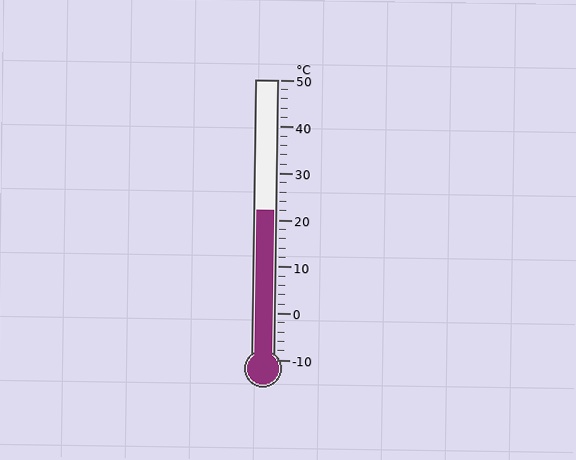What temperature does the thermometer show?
The thermometer shows approximately 22°C.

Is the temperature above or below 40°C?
The temperature is below 40°C.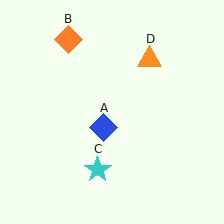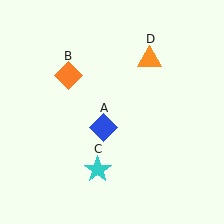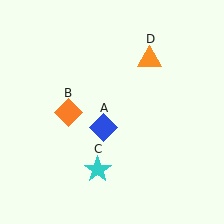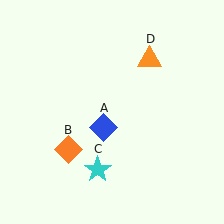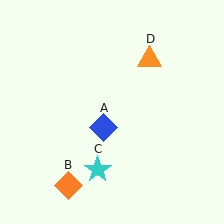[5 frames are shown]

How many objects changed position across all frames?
1 object changed position: orange diamond (object B).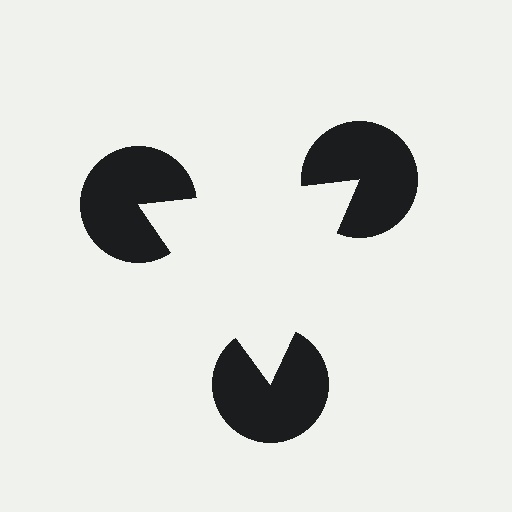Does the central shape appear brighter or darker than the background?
It typically appears slightly brighter than the background, even though no actual brightness change is drawn.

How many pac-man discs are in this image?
There are 3 — one at each vertex of the illusory triangle.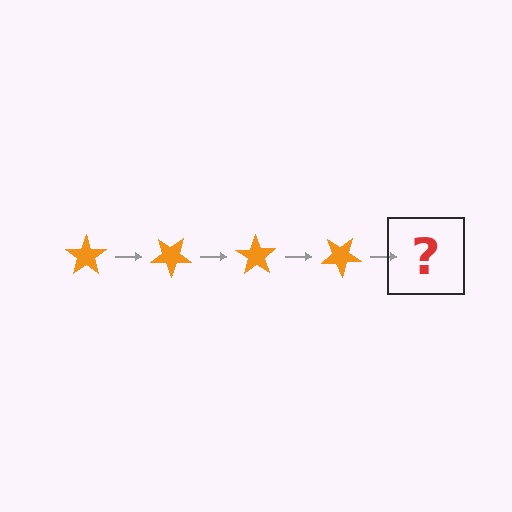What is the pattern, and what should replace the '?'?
The pattern is that the star rotates 35 degrees each step. The '?' should be an orange star rotated 140 degrees.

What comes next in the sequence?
The next element should be an orange star rotated 140 degrees.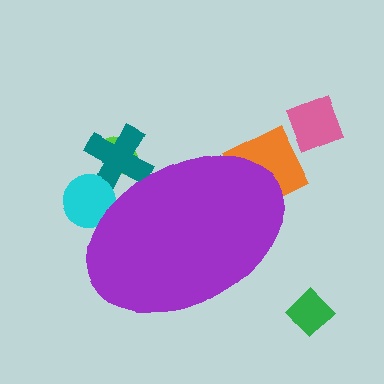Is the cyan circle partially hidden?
Yes, the cyan circle is partially hidden behind the purple ellipse.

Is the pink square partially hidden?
No, the pink square is fully visible.